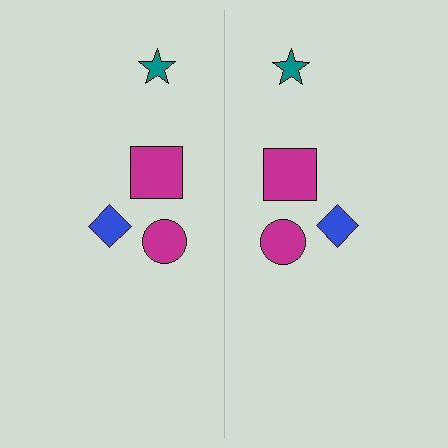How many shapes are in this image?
There are 8 shapes in this image.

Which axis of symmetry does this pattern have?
The pattern has a vertical axis of symmetry running through the center of the image.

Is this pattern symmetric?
Yes, this pattern has bilateral (reflection) symmetry.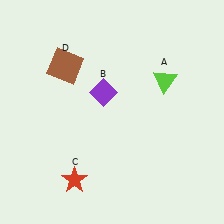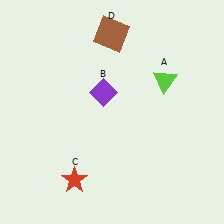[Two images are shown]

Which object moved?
The brown square (D) moved right.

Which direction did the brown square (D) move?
The brown square (D) moved right.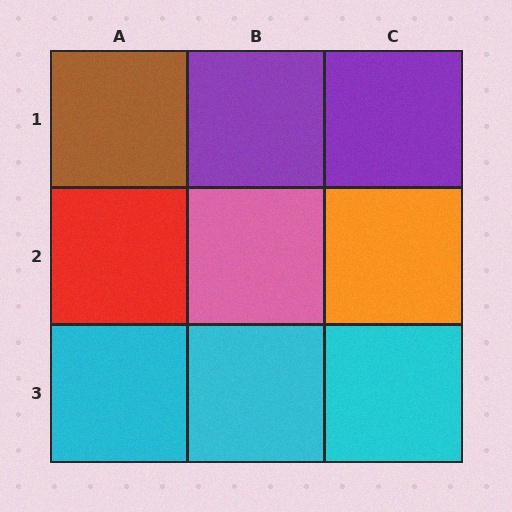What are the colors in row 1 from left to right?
Brown, purple, purple.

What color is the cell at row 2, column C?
Orange.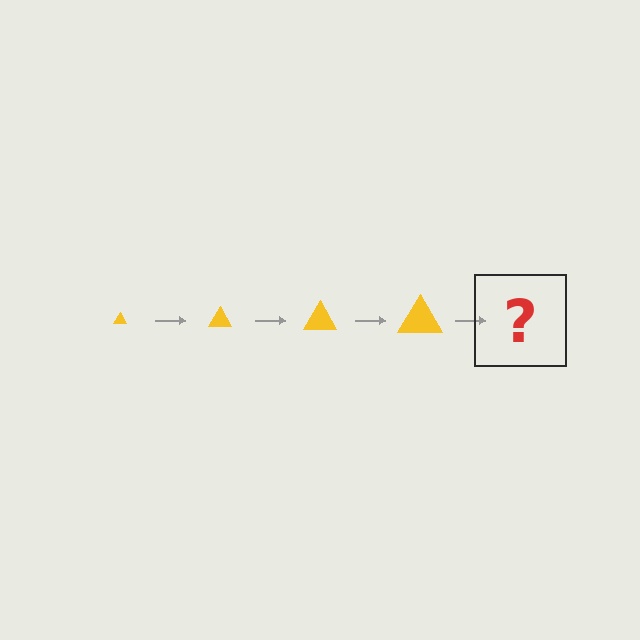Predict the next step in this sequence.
The next step is a yellow triangle, larger than the previous one.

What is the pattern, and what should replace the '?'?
The pattern is that the triangle gets progressively larger each step. The '?' should be a yellow triangle, larger than the previous one.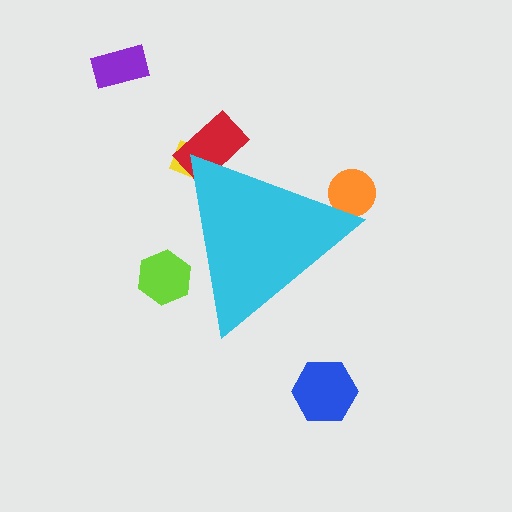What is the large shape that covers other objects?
A cyan triangle.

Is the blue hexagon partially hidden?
No, the blue hexagon is fully visible.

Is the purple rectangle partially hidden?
No, the purple rectangle is fully visible.